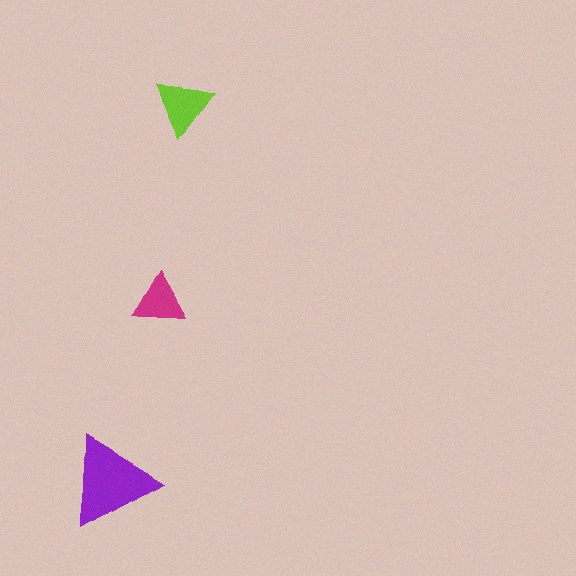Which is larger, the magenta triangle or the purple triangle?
The purple one.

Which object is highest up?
The lime triangle is topmost.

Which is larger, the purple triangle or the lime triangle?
The purple one.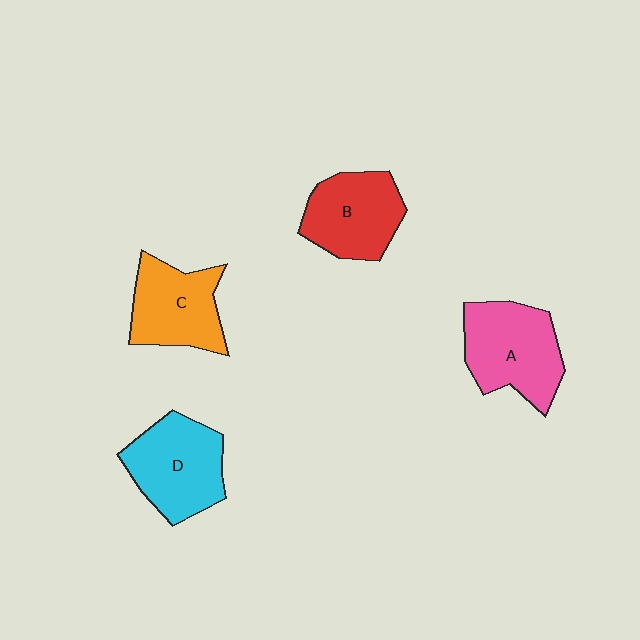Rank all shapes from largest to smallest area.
From largest to smallest: A (pink), D (cyan), B (red), C (orange).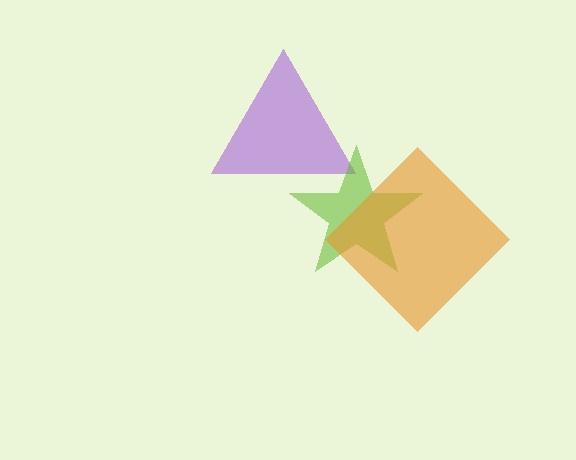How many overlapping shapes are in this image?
There are 3 overlapping shapes in the image.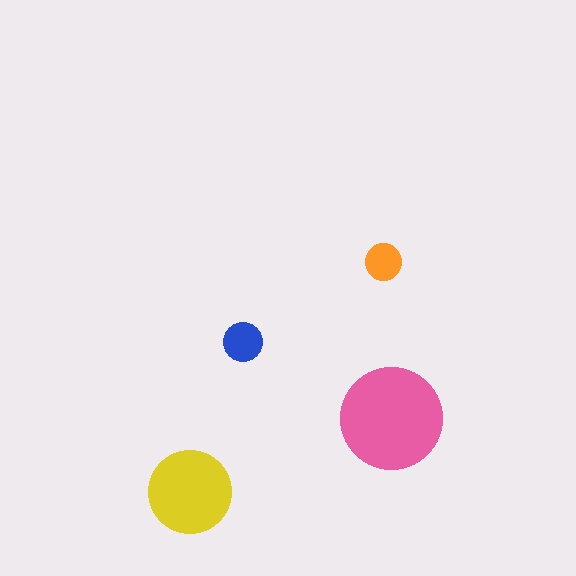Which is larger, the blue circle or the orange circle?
The blue one.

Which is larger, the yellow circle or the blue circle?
The yellow one.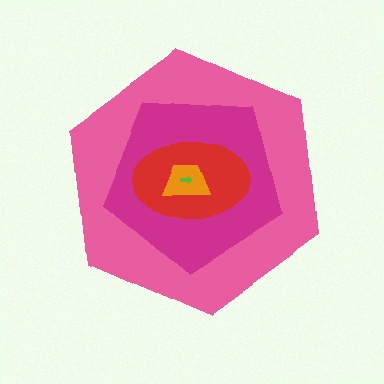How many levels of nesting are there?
5.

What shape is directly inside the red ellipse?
The orange trapezoid.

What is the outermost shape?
The pink hexagon.